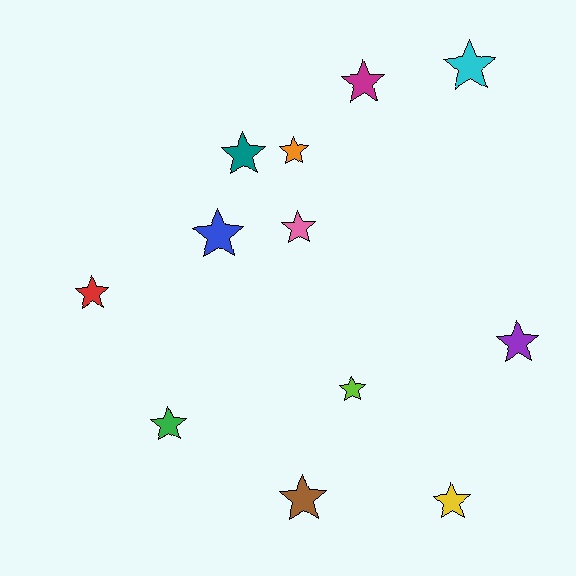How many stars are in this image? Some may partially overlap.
There are 12 stars.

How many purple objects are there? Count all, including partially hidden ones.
There is 1 purple object.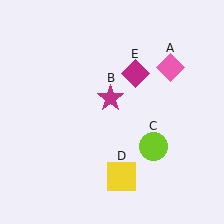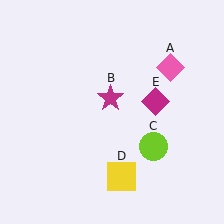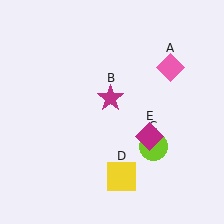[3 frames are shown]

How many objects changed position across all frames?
1 object changed position: magenta diamond (object E).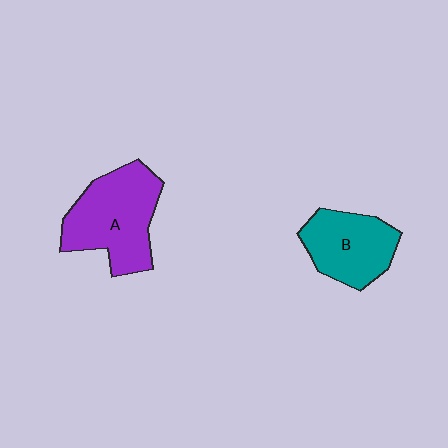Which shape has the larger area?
Shape A (purple).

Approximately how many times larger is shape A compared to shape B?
Approximately 1.3 times.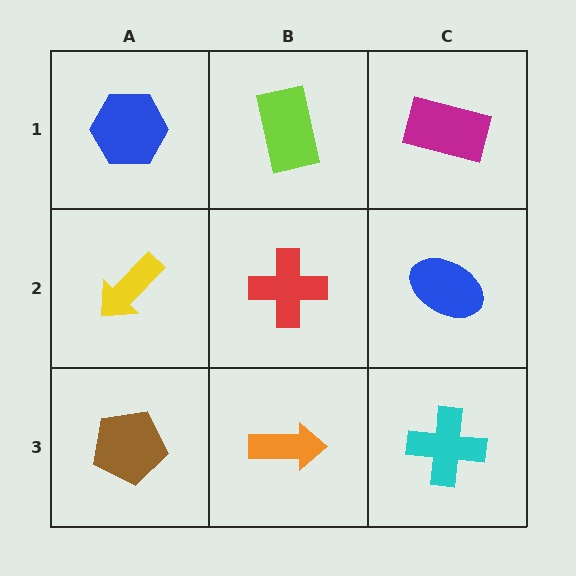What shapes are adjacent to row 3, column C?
A blue ellipse (row 2, column C), an orange arrow (row 3, column B).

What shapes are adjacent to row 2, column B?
A lime rectangle (row 1, column B), an orange arrow (row 3, column B), a yellow arrow (row 2, column A), a blue ellipse (row 2, column C).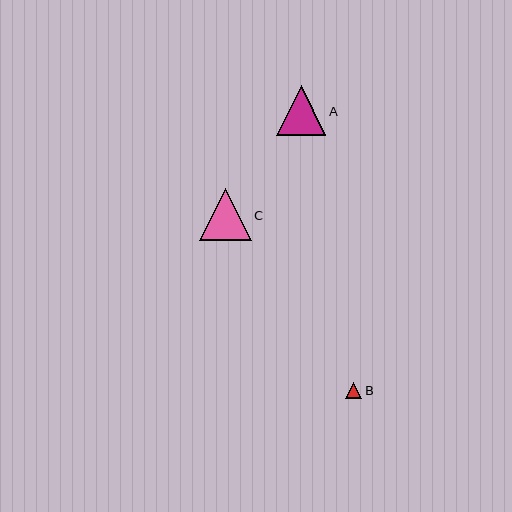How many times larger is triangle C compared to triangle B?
Triangle C is approximately 3.2 times the size of triangle B.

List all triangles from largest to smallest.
From largest to smallest: C, A, B.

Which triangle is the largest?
Triangle C is the largest with a size of approximately 52 pixels.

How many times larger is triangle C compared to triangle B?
Triangle C is approximately 3.2 times the size of triangle B.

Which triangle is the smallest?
Triangle B is the smallest with a size of approximately 16 pixels.